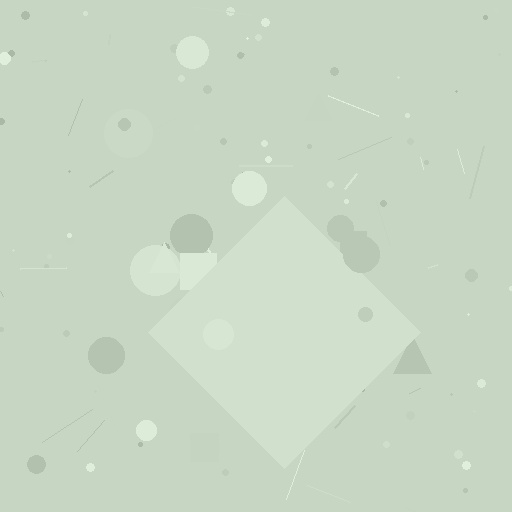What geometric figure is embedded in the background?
A diamond is embedded in the background.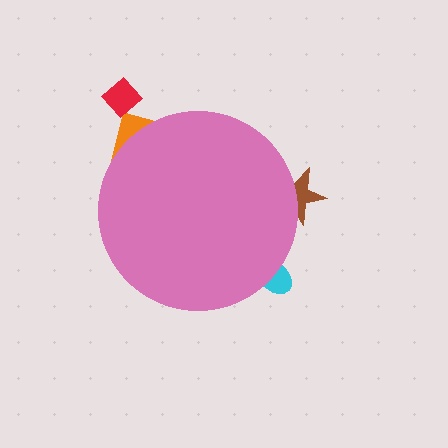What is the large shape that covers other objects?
A pink circle.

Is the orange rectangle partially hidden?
Yes, the orange rectangle is partially hidden behind the pink circle.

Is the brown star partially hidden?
Yes, the brown star is partially hidden behind the pink circle.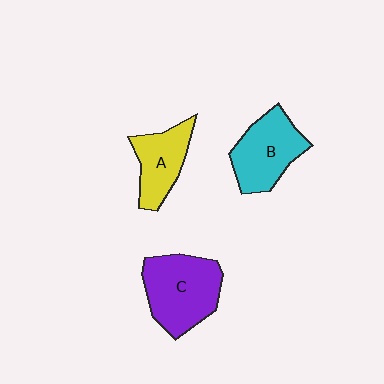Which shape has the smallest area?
Shape A (yellow).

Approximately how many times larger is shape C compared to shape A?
Approximately 1.5 times.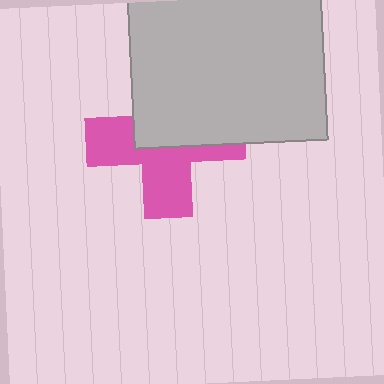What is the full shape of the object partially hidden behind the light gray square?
The partially hidden object is a pink cross.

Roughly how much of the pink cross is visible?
About half of it is visible (roughly 50%).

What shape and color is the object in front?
The object in front is a light gray square.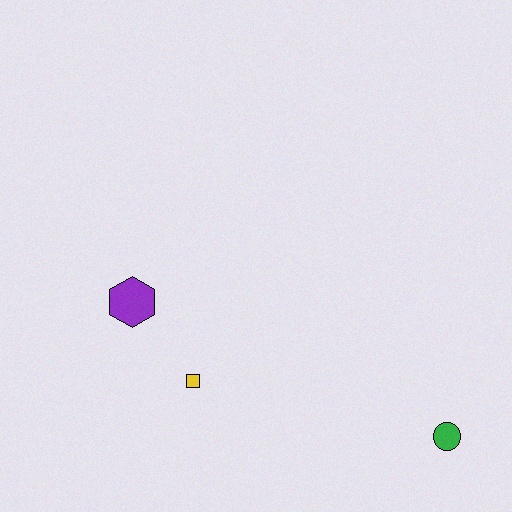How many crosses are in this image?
There are no crosses.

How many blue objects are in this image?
There are no blue objects.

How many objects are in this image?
There are 3 objects.